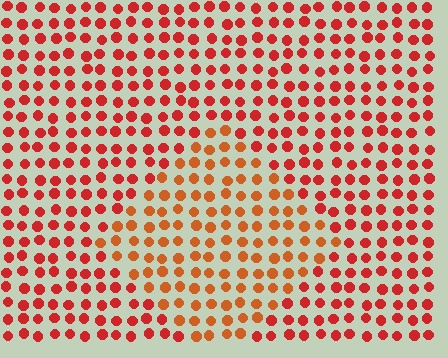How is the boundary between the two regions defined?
The boundary is defined purely by a slight shift in hue (about 23 degrees). Spacing, size, and orientation are identical on both sides.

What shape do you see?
I see a diamond.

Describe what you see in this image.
The image is filled with small red elements in a uniform arrangement. A diamond-shaped region is visible where the elements are tinted to a slightly different hue, forming a subtle color boundary.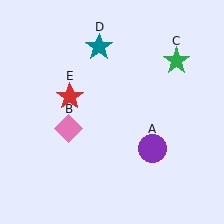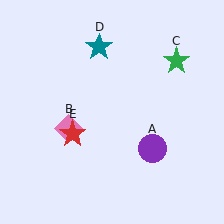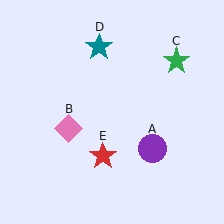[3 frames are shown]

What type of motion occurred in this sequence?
The red star (object E) rotated counterclockwise around the center of the scene.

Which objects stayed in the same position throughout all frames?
Purple circle (object A) and pink diamond (object B) and green star (object C) and teal star (object D) remained stationary.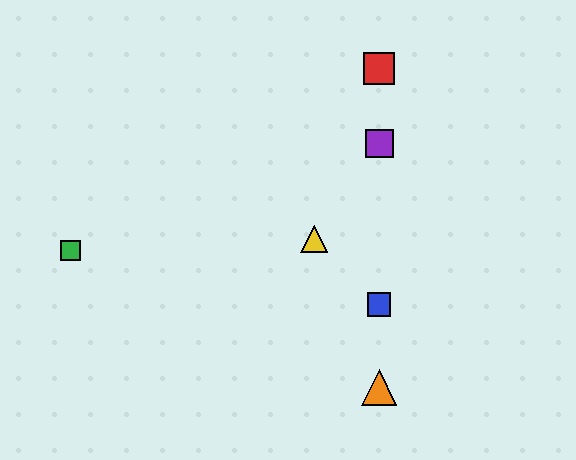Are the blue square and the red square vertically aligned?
Yes, both are at x≈379.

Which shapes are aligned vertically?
The red square, the blue square, the purple square, the orange triangle are aligned vertically.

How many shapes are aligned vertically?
4 shapes (the red square, the blue square, the purple square, the orange triangle) are aligned vertically.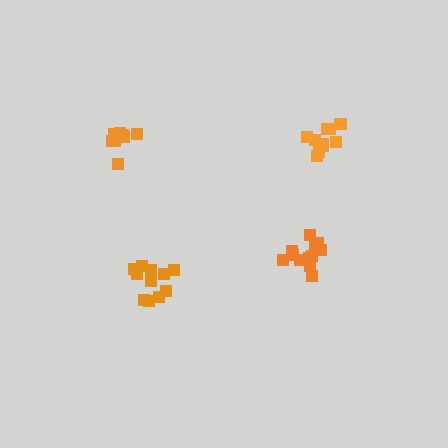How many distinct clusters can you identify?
There are 4 distinct clusters.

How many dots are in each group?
Group 1: 11 dots, Group 2: 13 dots, Group 3: 8 dots, Group 4: 10 dots (42 total).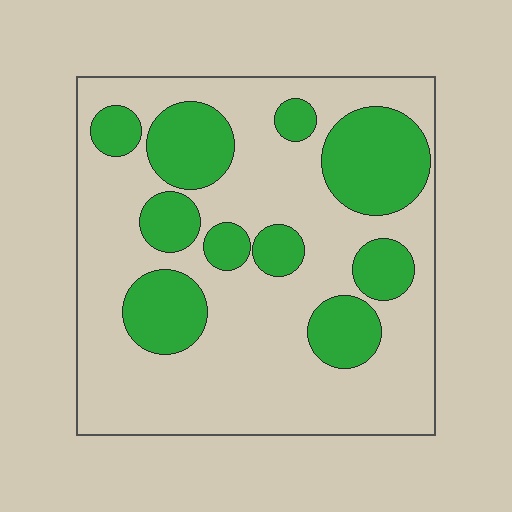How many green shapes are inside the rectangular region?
10.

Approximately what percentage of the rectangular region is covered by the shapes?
Approximately 30%.